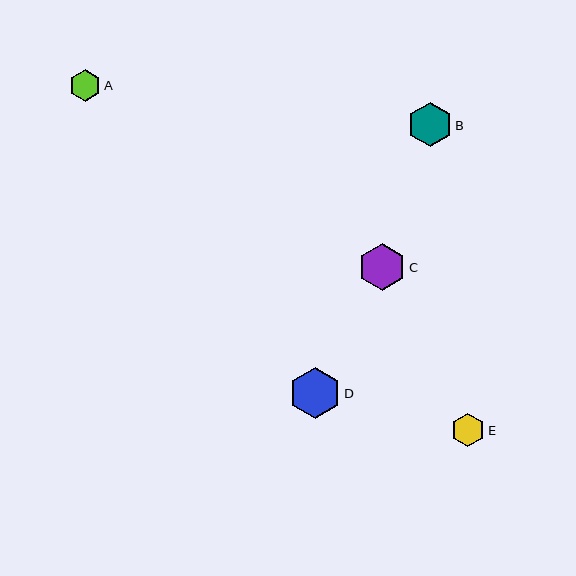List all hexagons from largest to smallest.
From largest to smallest: D, C, B, E, A.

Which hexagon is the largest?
Hexagon D is the largest with a size of approximately 52 pixels.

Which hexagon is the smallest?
Hexagon A is the smallest with a size of approximately 32 pixels.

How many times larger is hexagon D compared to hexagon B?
Hexagon D is approximately 1.2 times the size of hexagon B.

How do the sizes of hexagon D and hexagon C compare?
Hexagon D and hexagon C are approximately the same size.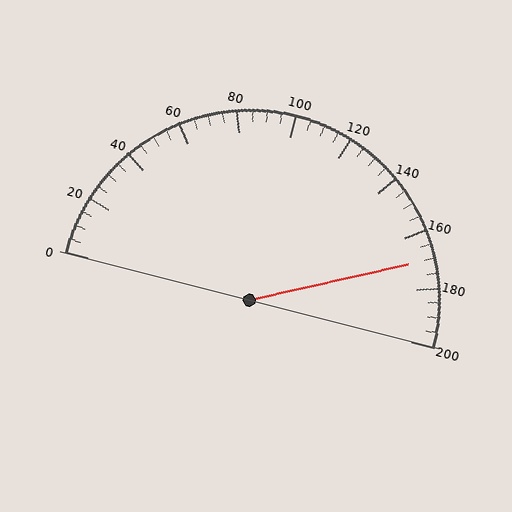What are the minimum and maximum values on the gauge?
The gauge ranges from 0 to 200.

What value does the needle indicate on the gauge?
The needle indicates approximately 170.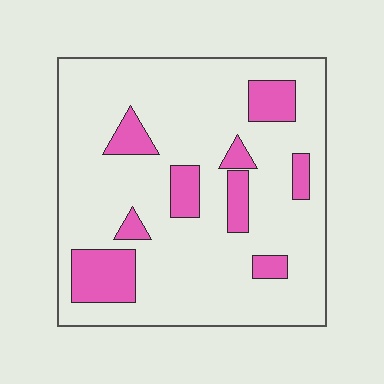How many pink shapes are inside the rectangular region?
9.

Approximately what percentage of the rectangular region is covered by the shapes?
Approximately 20%.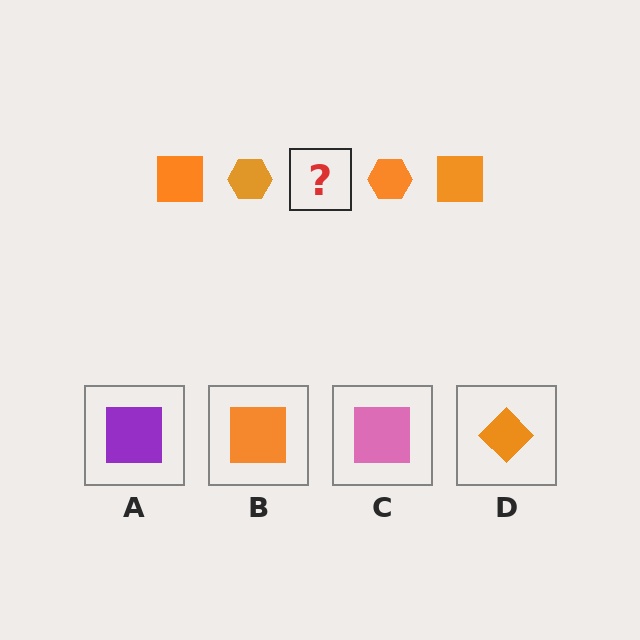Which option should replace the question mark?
Option B.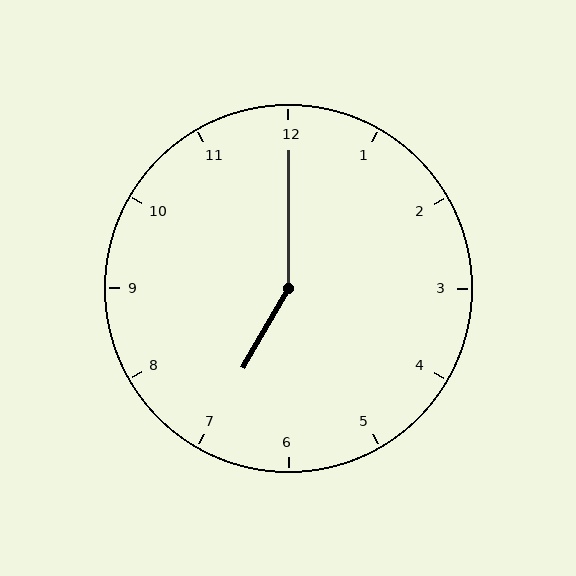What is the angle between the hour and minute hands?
Approximately 150 degrees.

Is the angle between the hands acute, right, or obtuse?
It is obtuse.